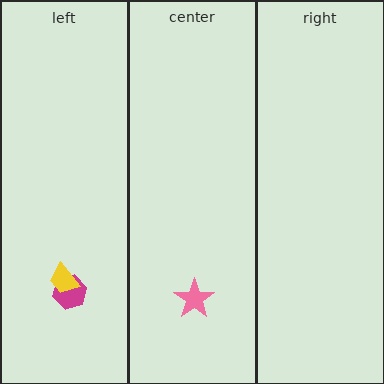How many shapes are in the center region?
1.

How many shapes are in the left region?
2.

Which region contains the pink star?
The center region.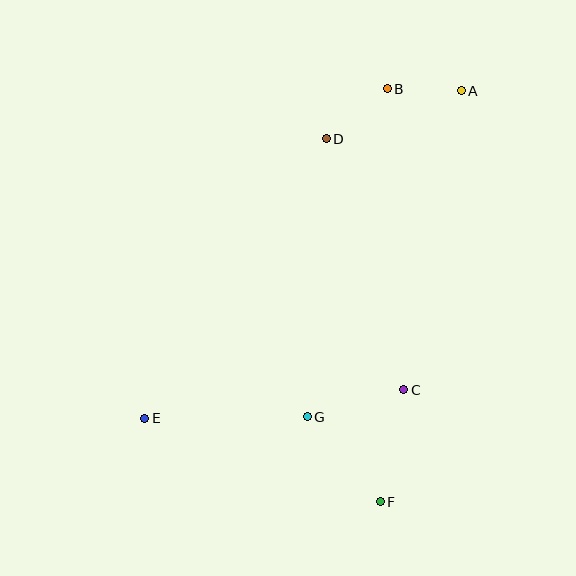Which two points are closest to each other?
Points A and B are closest to each other.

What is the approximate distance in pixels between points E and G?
The distance between E and G is approximately 162 pixels.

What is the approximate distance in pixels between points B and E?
The distance between B and E is approximately 409 pixels.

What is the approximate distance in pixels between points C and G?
The distance between C and G is approximately 100 pixels.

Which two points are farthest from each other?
Points A and E are farthest from each other.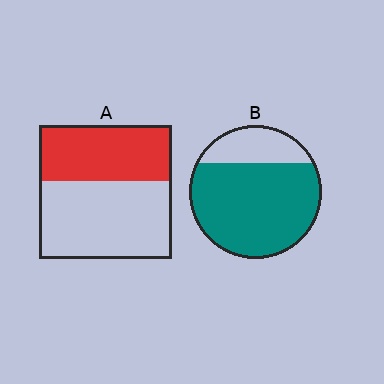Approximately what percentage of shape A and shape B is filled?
A is approximately 40% and B is approximately 75%.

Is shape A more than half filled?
No.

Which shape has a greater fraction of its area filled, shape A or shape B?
Shape B.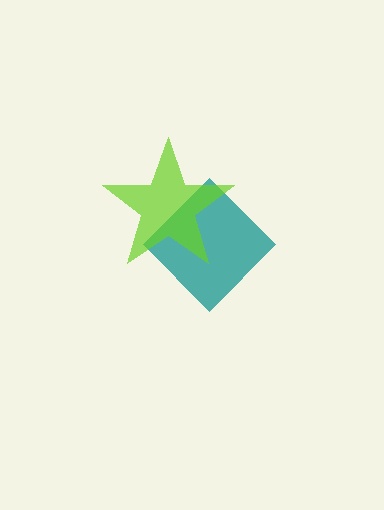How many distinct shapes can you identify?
There are 2 distinct shapes: a teal diamond, a lime star.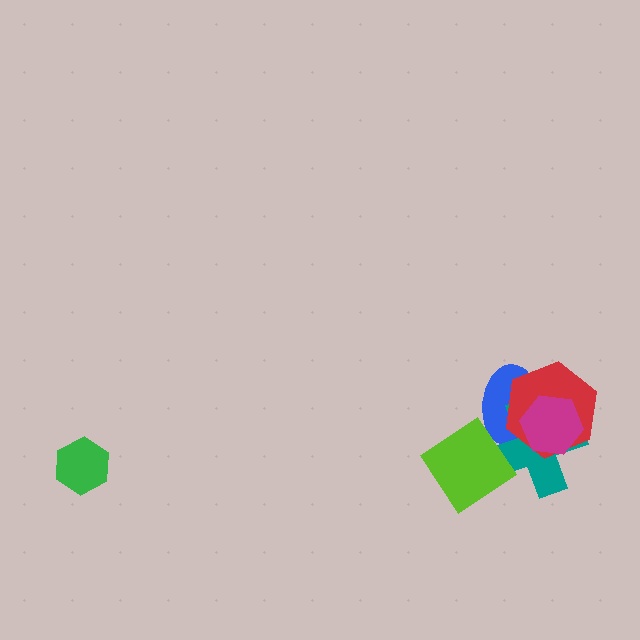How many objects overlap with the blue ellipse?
3 objects overlap with the blue ellipse.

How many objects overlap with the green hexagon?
0 objects overlap with the green hexagon.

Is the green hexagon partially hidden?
No, no other shape covers it.